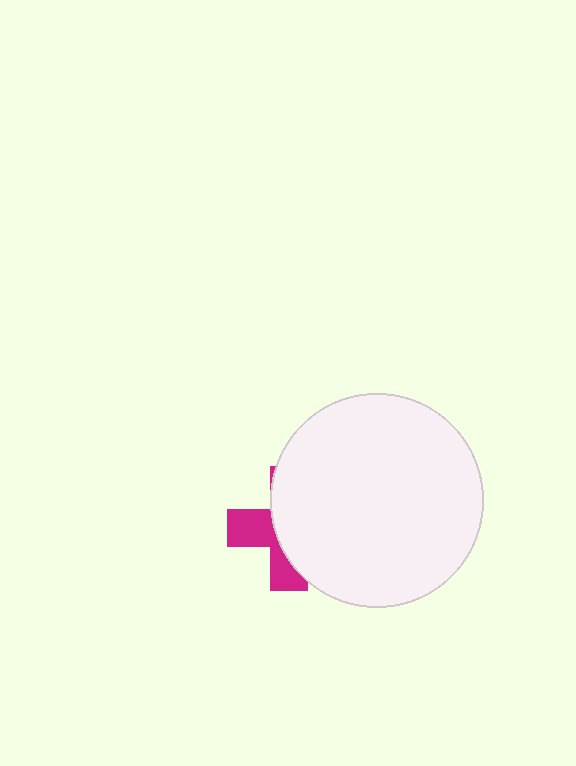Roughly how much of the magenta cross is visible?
A small part of it is visible (roughly 37%).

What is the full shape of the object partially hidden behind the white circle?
The partially hidden object is a magenta cross.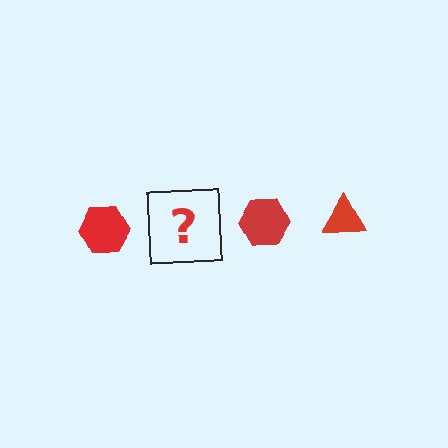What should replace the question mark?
The question mark should be replaced with a red triangle.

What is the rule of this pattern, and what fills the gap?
The rule is that the pattern cycles through hexagon, triangle shapes in red. The gap should be filled with a red triangle.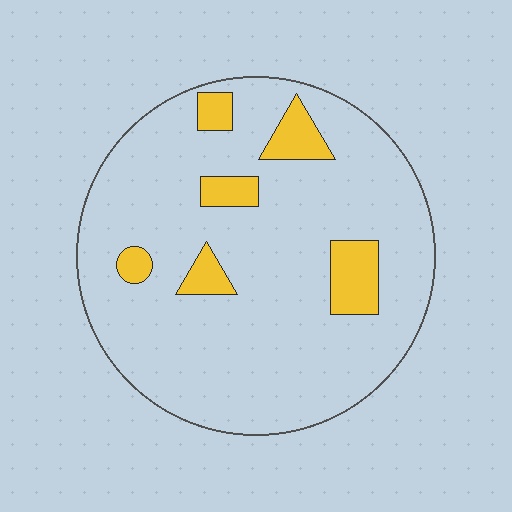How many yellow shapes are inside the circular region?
6.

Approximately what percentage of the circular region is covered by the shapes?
Approximately 10%.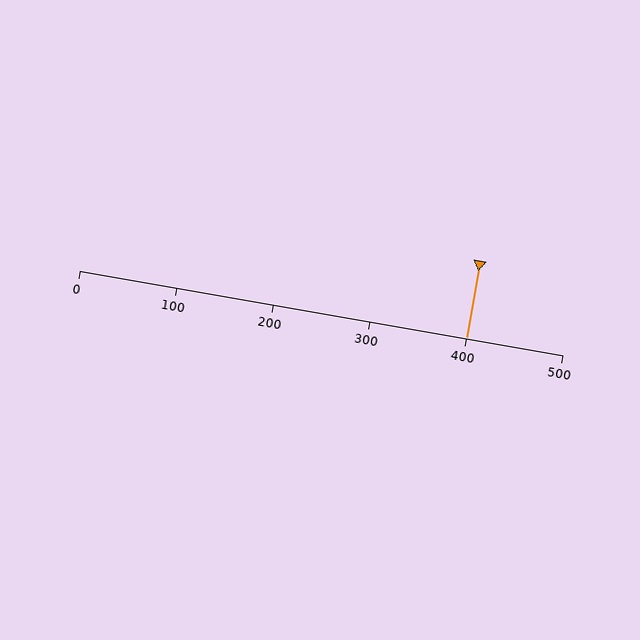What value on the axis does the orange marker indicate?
The marker indicates approximately 400.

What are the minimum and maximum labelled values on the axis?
The axis runs from 0 to 500.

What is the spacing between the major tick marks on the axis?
The major ticks are spaced 100 apart.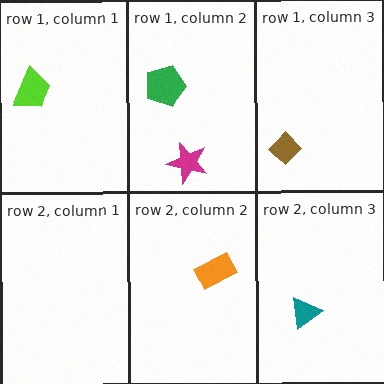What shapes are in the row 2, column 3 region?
The teal triangle.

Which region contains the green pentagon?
The row 1, column 2 region.